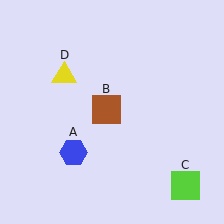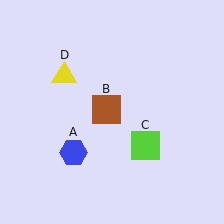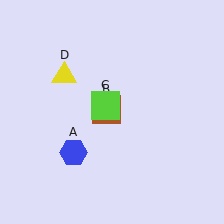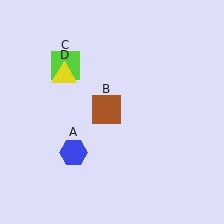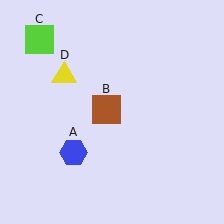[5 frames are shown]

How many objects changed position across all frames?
1 object changed position: lime square (object C).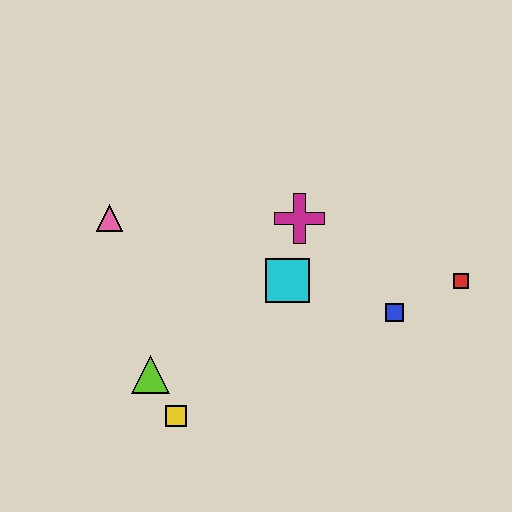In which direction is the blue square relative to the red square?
The blue square is to the left of the red square.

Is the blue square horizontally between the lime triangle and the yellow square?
No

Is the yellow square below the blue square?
Yes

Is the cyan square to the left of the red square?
Yes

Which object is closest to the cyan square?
The magenta cross is closest to the cyan square.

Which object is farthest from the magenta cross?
The yellow square is farthest from the magenta cross.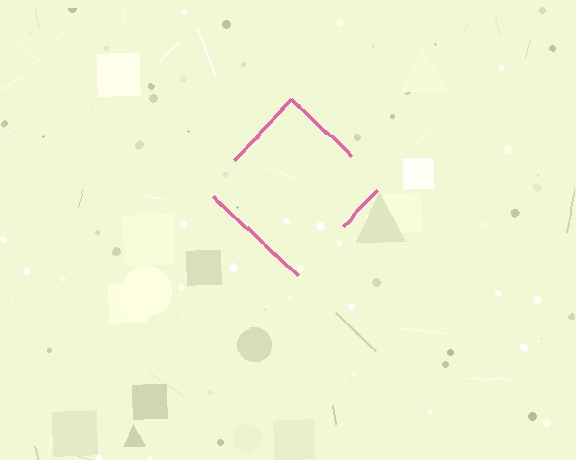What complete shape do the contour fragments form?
The contour fragments form a diamond.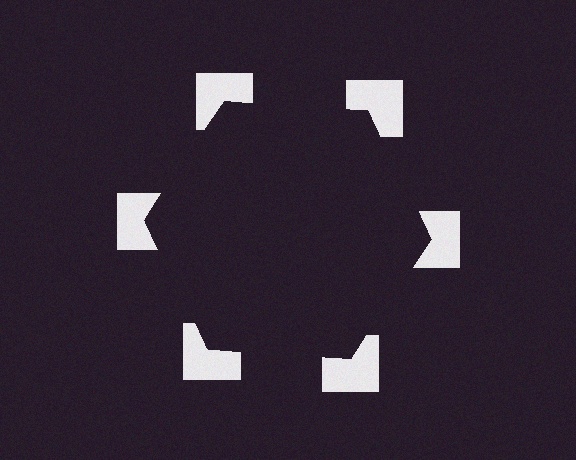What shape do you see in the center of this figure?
An illusory hexagon — its edges are inferred from the aligned wedge cuts in the notched squares, not physically drawn.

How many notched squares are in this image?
There are 6 — one at each vertex of the illusory hexagon.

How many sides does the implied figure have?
6 sides.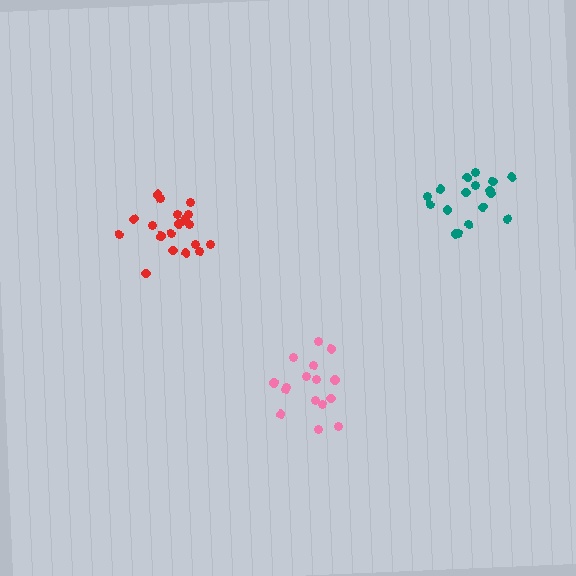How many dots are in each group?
Group 1: 17 dots, Group 2: 16 dots, Group 3: 20 dots (53 total).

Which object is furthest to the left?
The red cluster is leftmost.